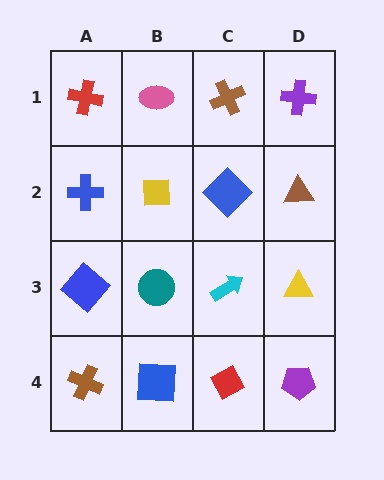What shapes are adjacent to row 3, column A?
A blue cross (row 2, column A), a brown cross (row 4, column A), a teal circle (row 3, column B).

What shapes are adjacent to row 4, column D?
A yellow triangle (row 3, column D), a red diamond (row 4, column C).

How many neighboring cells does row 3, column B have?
4.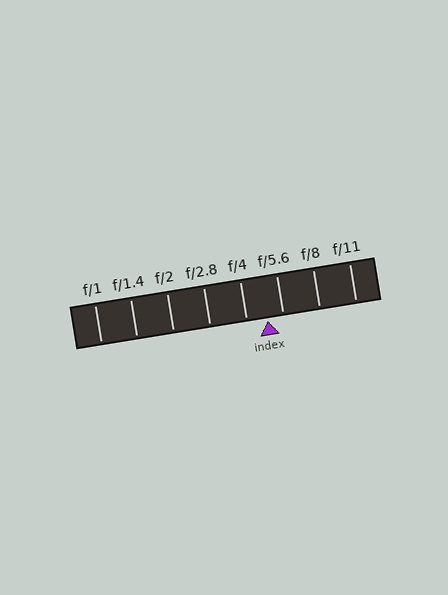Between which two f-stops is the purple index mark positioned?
The index mark is between f/4 and f/5.6.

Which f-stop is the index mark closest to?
The index mark is closest to f/5.6.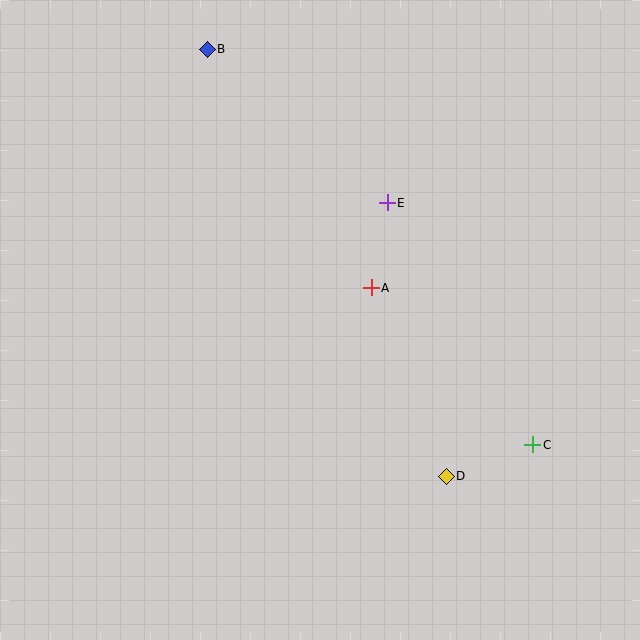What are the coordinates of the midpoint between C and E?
The midpoint between C and E is at (460, 324).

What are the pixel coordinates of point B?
Point B is at (207, 49).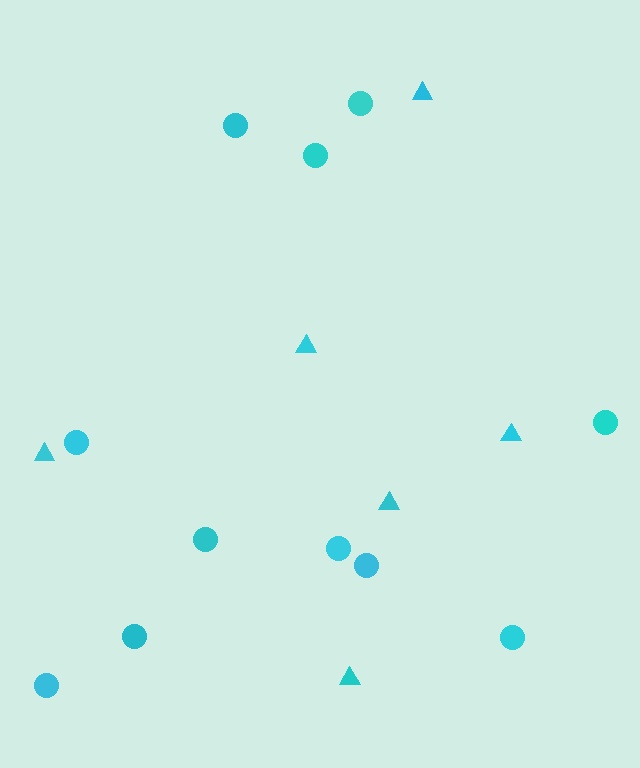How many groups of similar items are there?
There are 2 groups: one group of triangles (6) and one group of circles (11).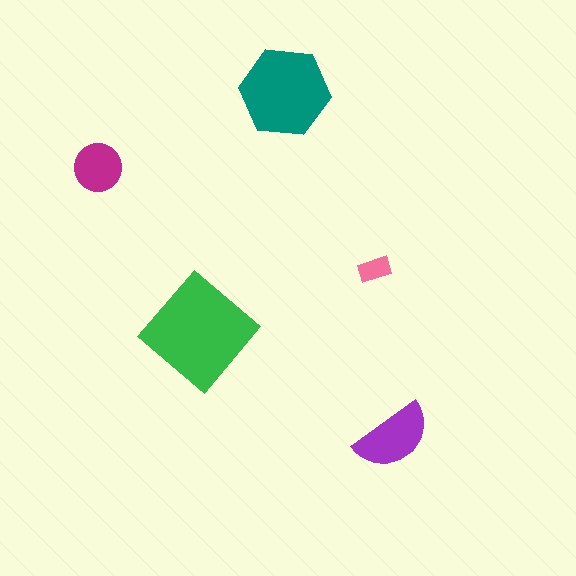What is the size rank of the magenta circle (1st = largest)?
4th.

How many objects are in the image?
There are 5 objects in the image.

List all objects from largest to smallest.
The green diamond, the teal hexagon, the purple semicircle, the magenta circle, the pink rectangle.